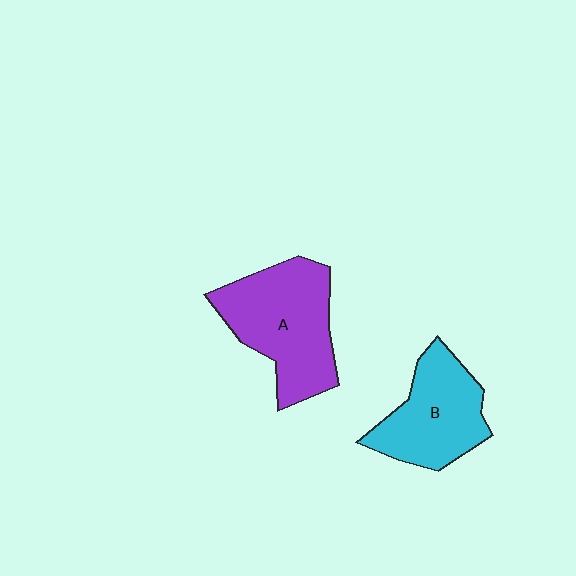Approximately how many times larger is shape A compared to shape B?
Approximately 1.3 times.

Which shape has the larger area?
Shape A (purple).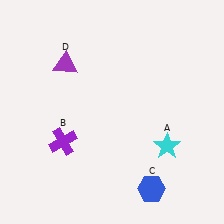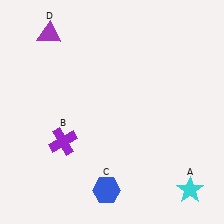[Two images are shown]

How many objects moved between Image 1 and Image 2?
3 objects moved between the two images.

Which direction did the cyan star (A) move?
The cyan star (A) moved down.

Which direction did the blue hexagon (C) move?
The blue hexagon (C) moved left.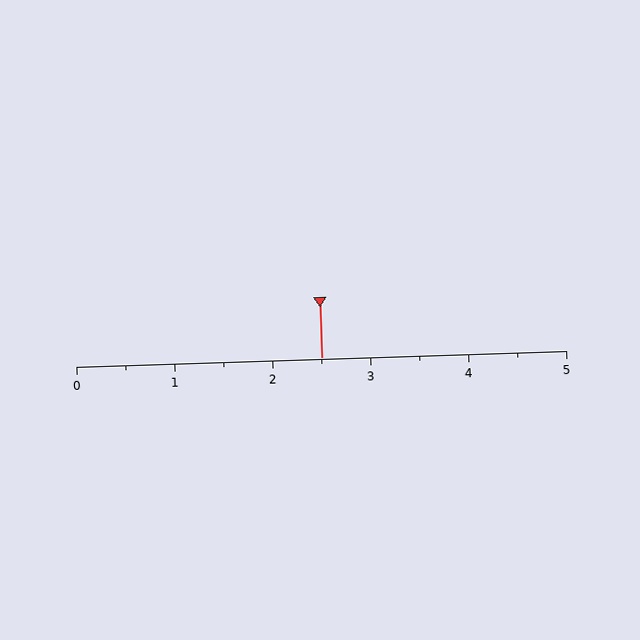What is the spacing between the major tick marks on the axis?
The major ticks are spaced 1 apart.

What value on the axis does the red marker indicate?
The marker indicates approximately 2.5.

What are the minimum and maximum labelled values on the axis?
The axis runs from 0 to 5.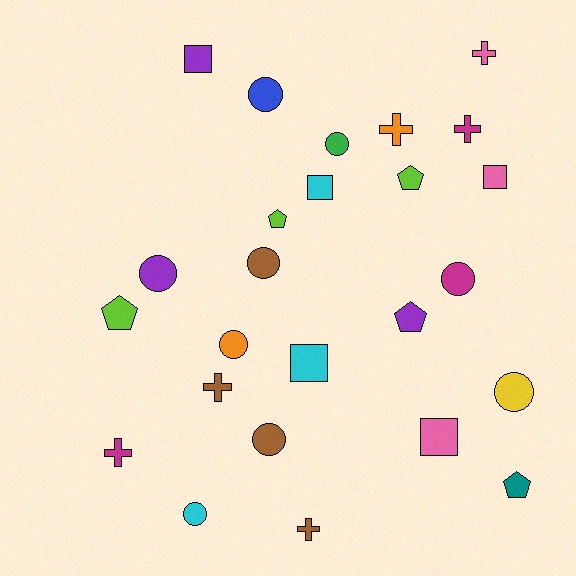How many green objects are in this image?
There is 1 green object.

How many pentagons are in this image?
There are 5 pentagons.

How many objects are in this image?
There are 25 objects.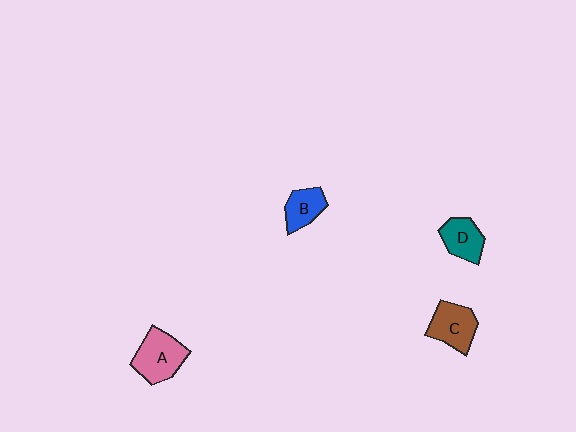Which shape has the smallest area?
Shape B (blue).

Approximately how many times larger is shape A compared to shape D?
Approximately 1.4 times.